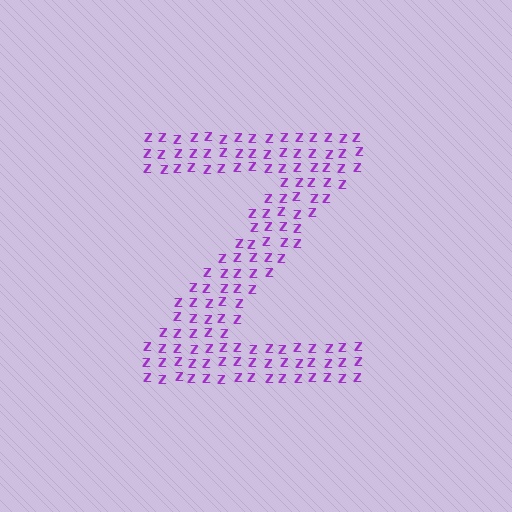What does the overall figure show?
The overall figure shows the letter Z.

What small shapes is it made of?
It is made of small letter Z's.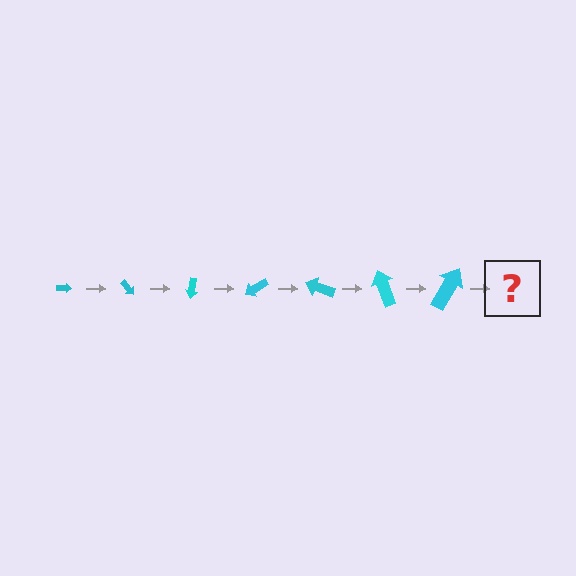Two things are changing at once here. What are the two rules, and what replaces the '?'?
The two rules are that the arrow grows larger each step and it rotates 50 degrees each step. The '?' should be an arrow, larger than the previous one and rotated 350 degrees from the start.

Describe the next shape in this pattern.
It should be an arrow, larger than the previous one and rotated 350 degrees from the start.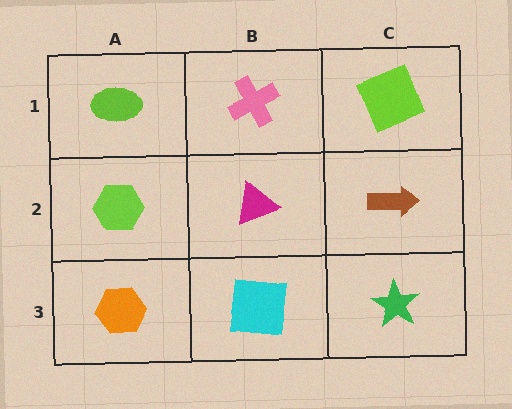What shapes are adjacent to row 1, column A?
A lime hexagon (row 2, column A), a pink cross (row 1, column B).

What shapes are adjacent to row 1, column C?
A brown arrow (row 2, column C), a pink cross (row 1, column B).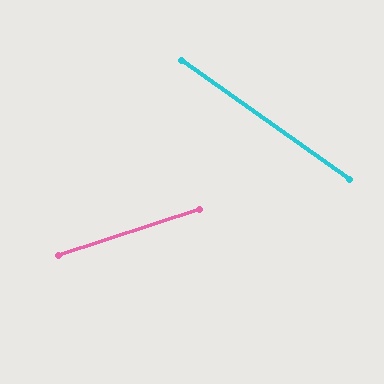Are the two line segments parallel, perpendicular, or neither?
Neither parallel nor perpendicular — they differ by about 54°.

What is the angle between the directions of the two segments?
Approximately 54 degrees.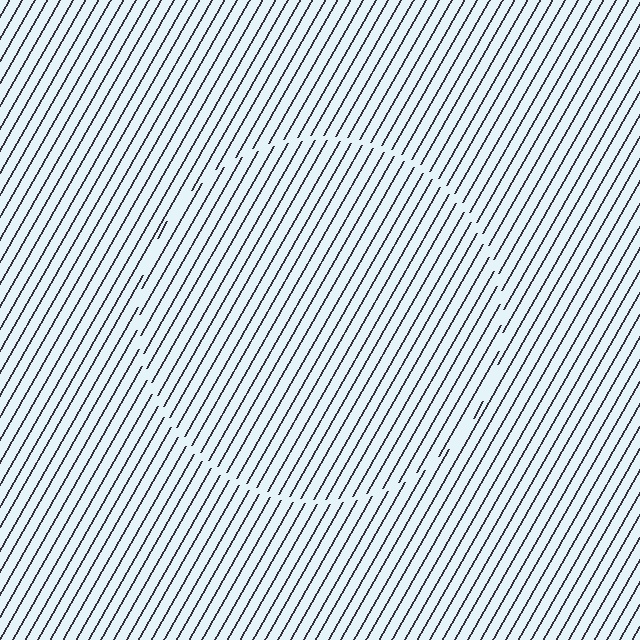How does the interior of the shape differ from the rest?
The interior of the shape contains the same grating, shifted by half a period — the contour is defined by the phase discontinuity where line-ends from the inner and outer gratings abut.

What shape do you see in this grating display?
An illusory circle. The interior of the shape contains the same grating, shifted by half a period — the contour is defined by the phase discontinuity where line-ends from the inner and outer gratings abut.